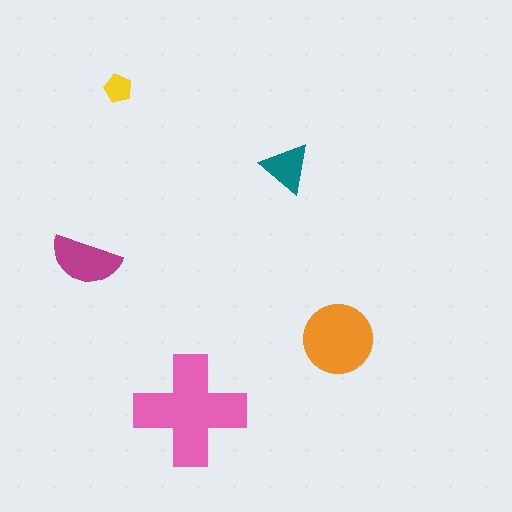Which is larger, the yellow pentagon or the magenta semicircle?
The magenta semicircle.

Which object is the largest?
The pink cross.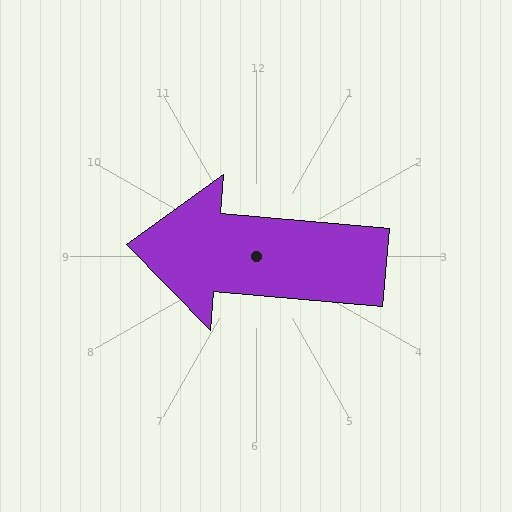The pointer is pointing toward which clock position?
Roughly 9 o'clock.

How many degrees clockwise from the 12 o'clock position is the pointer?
Approximately 275 degrees.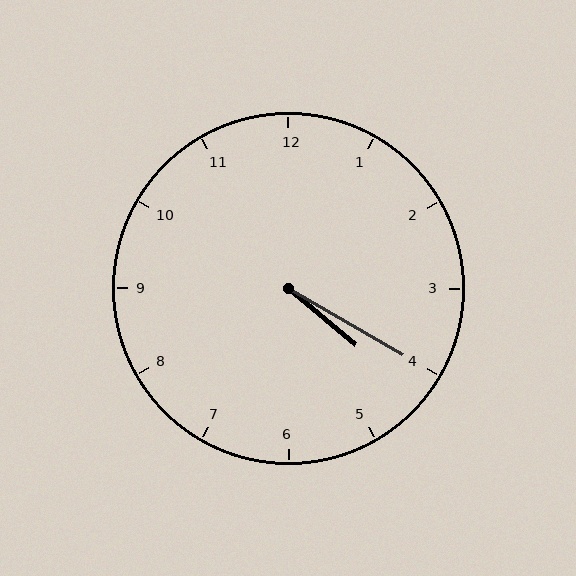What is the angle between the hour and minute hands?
Approximately 10 degrees.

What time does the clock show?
4:20.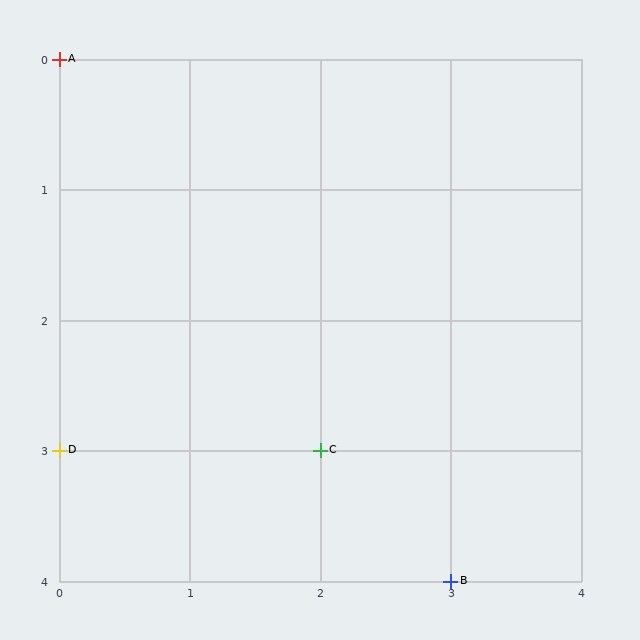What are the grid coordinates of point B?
Point B is at grid coordinates (3, 4).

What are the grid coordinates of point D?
Point D is at grid coordinates (0, 3).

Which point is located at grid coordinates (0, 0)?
Point A is at (0, 0).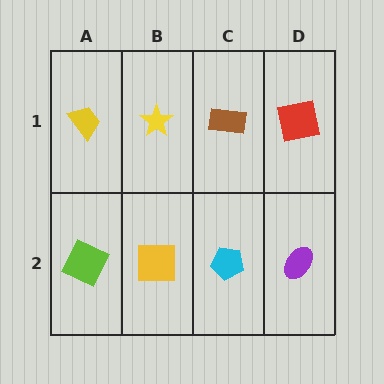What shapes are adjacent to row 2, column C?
A brown rectangle (row 1, column C), a yellow square (row 2, column B), a purple ellipse (row 2, column D).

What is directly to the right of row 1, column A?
A yellow star.